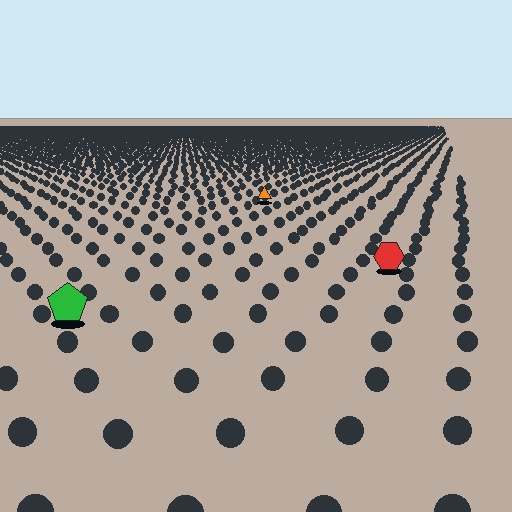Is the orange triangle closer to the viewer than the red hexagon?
No. The red hexagon is closer — you can tell from the texture gradient: the ground texture is coarser near it.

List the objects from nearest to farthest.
From nearest to farthest: the green pentagon, the red hexagon, the orange triangle.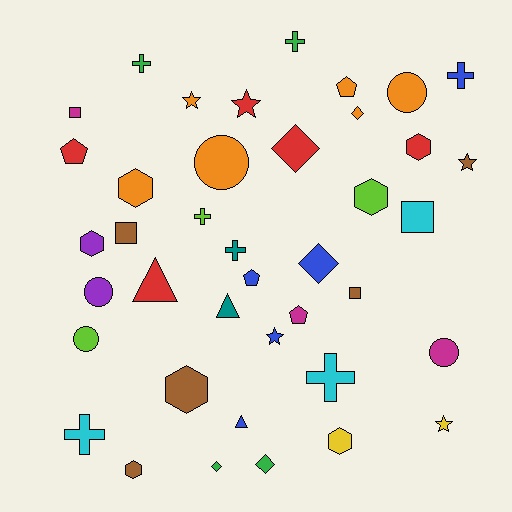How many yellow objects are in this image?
There are 2 yellow objects.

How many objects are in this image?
There are 40 objects.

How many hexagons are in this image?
There are 7 hexagons.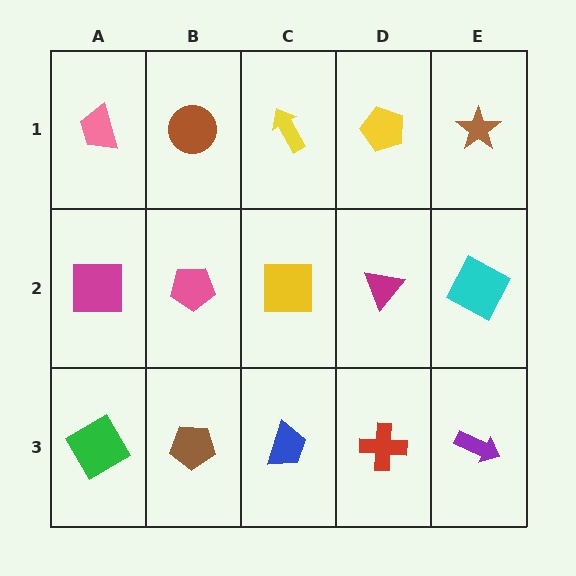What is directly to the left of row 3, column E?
A red cross.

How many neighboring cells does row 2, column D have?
4.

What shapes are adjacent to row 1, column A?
A magenta square (row 2, column A), a brown circle (row 1, column B).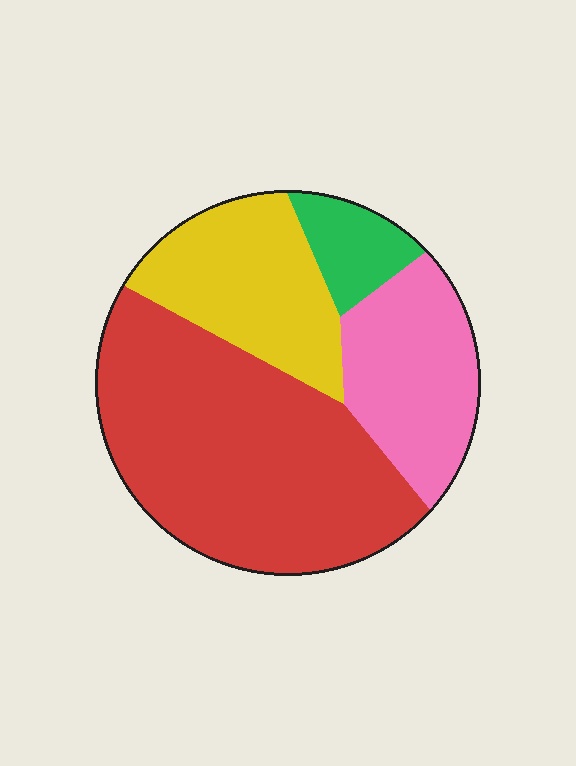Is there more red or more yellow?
Red.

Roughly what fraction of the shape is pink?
Pink covers roughly 20% of the shape.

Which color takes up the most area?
Red, at roughly 50%.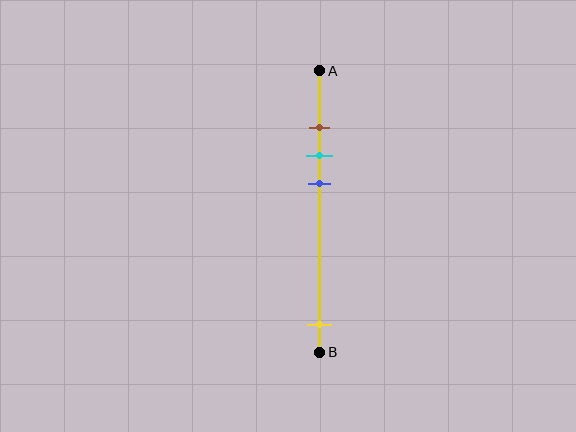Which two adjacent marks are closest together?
The brown and cyan marks are the closest adjacent pair.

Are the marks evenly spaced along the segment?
No, the marks are not evenly spaced.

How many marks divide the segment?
There are 4 marks dividing the segment.